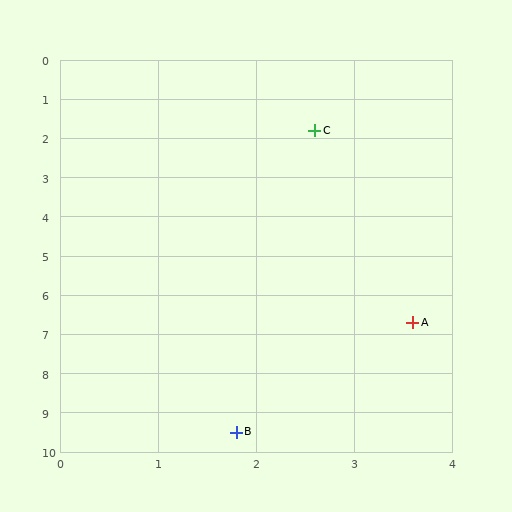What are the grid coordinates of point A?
Point A is at approximately (3.6, 6.7).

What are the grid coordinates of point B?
Point B is at approximately (1.8, 9.5).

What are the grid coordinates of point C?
Point C is at approximately (2.6, 1.8).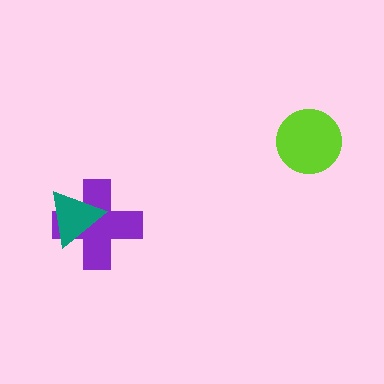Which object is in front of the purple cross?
The teal triangle is in front of the purple cross.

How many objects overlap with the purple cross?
1 object overlaps with the purple cross.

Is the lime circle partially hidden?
No, no other shape covers it.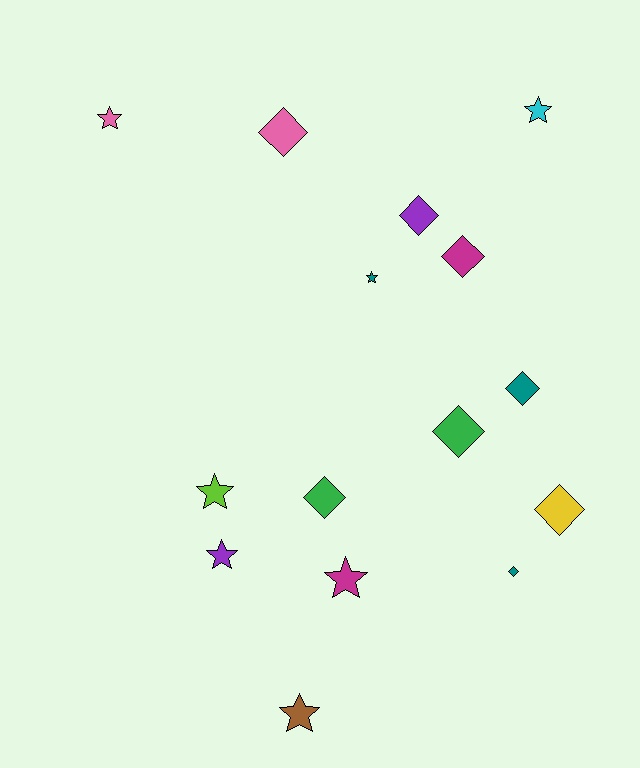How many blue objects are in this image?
There are no blue objects.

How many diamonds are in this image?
There are 8 diamonds.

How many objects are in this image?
There are 15 objects.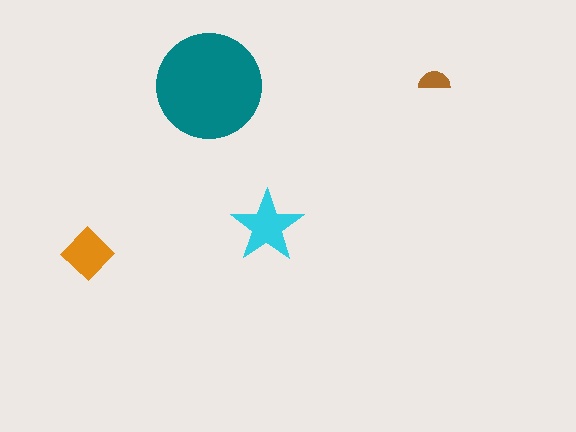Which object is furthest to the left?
The orange diamond is leftmost.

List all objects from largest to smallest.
The teal circle, the cyan star, the orange diamond, the brown semicircle.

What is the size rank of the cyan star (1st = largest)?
2nd.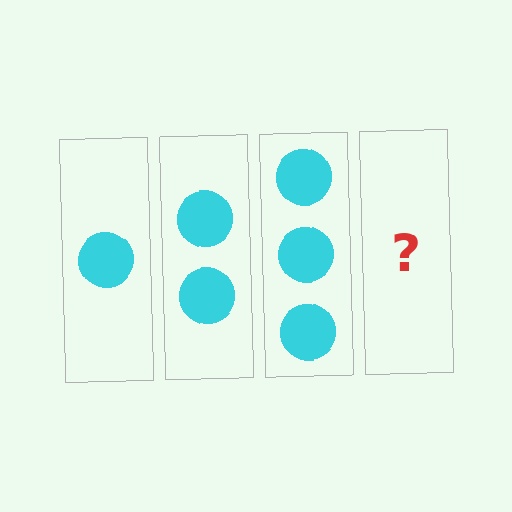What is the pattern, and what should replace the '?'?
The pattern is that each step adds one more circle. The '?' should be 4 circles.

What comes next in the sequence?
The next element should be 4 circles.